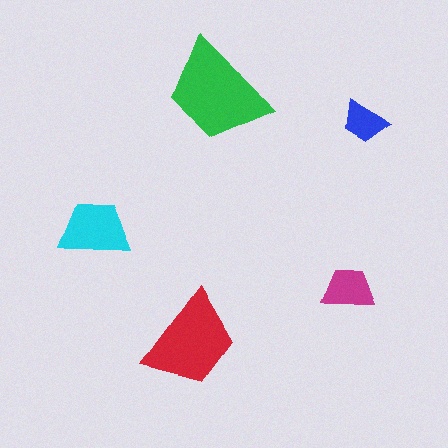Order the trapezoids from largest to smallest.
the green one, the red one, the cyan one, the magenta one, the blue one.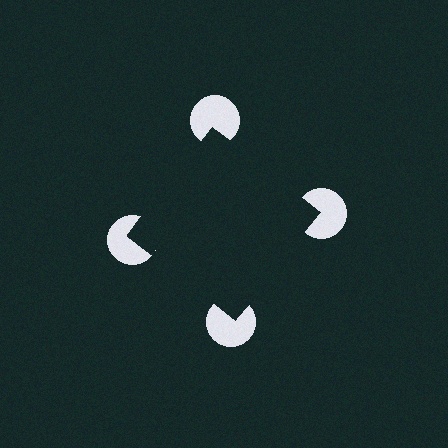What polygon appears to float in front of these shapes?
An illusory square — its edges are inferred from the aligned wedge cuts in the pac-man discs, not physically drawn.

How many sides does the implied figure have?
4 sides.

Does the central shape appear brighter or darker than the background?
It typically appears slightly darker than the background, even though no actual brightness change is drawn.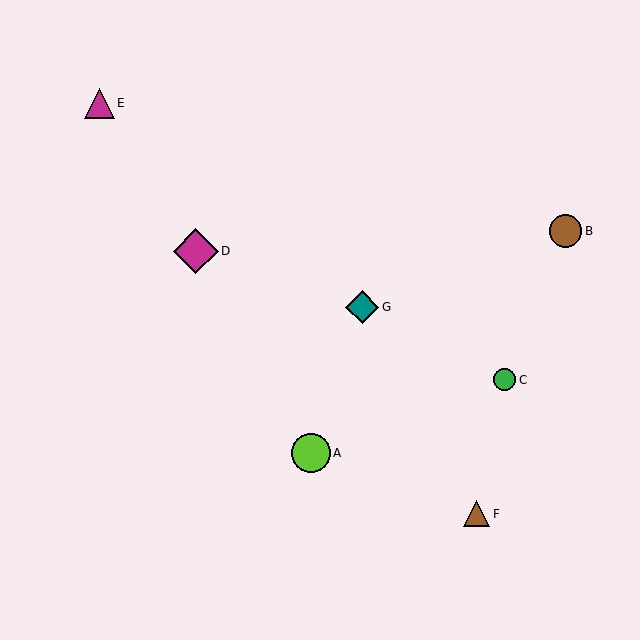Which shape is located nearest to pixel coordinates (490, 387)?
The green circle (labeled C) at (504, 380) is nearest to that location.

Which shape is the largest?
The magenta diamond (labeled D) is the largest.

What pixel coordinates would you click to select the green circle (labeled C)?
Click at (504, 380) to select the green circle C.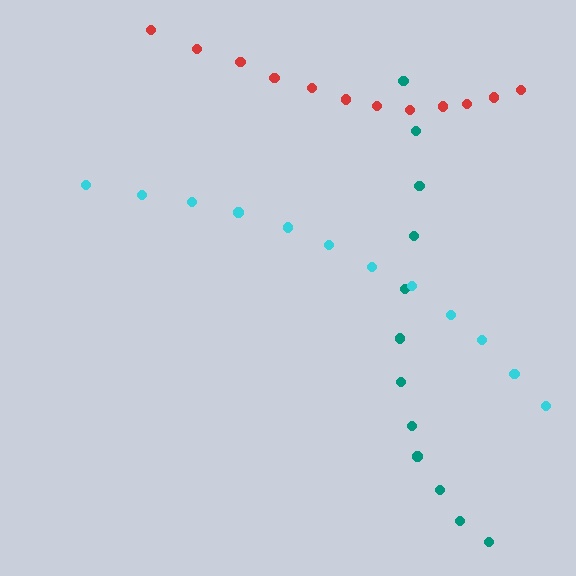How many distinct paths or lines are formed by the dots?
There are 3 distinct paths.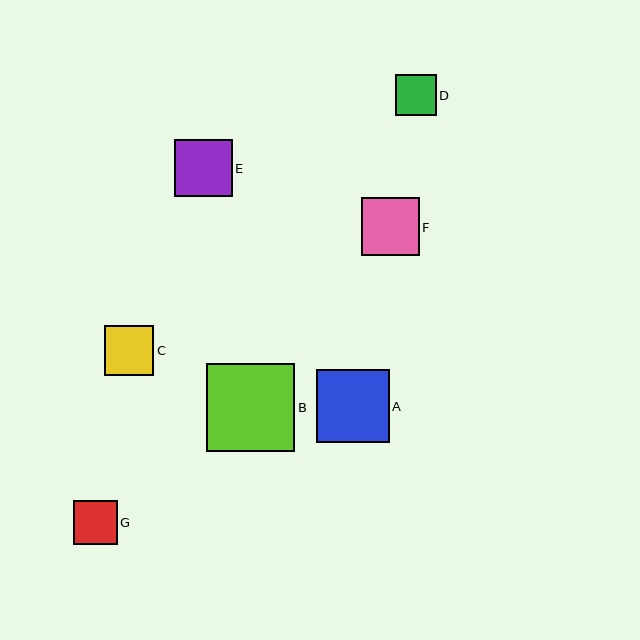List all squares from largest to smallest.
From largest to smallest: B, A, F, E, C, G, D.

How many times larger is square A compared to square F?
Square A is approximately 1.3 times the size of square F.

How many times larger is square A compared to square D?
Square A is approximately 1.8 times the size of square D.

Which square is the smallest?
Square D is the smallest with a size of approximately 41 pixels.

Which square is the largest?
Square B is the largest with a size of approximately 88 pixels.